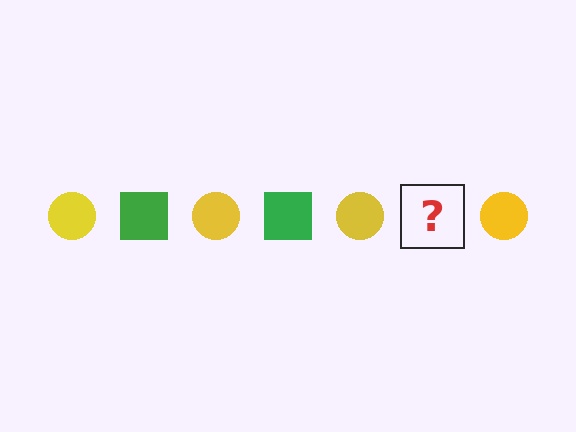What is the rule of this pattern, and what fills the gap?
The rule is that the pattern alternates between yellow circle and green square. The gap should be filled with a green square.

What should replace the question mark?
The question mark should be replaced with a green square.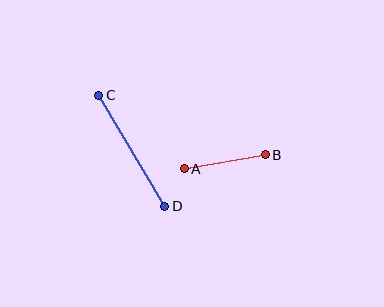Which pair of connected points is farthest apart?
Points C and D are farthest apart.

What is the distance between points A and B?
The distance is approximately 82 pixels.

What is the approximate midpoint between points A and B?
The midpoint is at approximately (225, 162) pixels.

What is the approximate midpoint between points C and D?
The midpoint is at approximately (132, 151) pixels.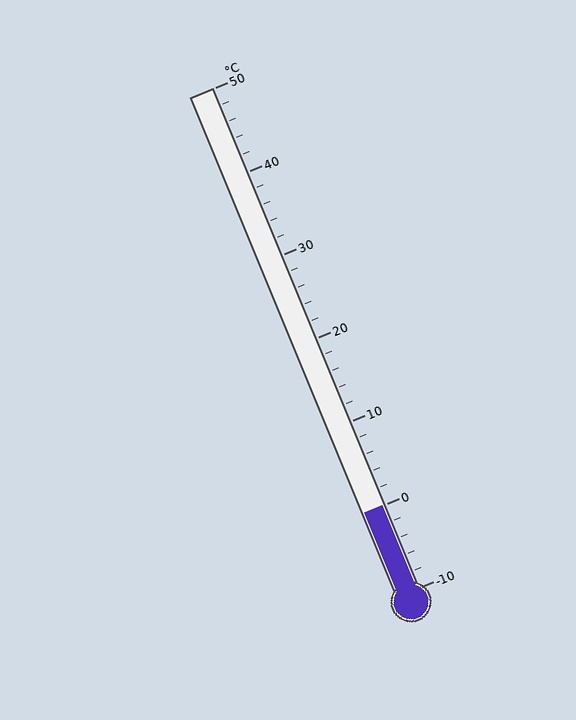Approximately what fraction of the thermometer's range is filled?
The thermometer is filled to approximately 15% of its range.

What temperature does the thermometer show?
The thermometer shows approximately 0°C.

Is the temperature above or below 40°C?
The temperature is below 40°C.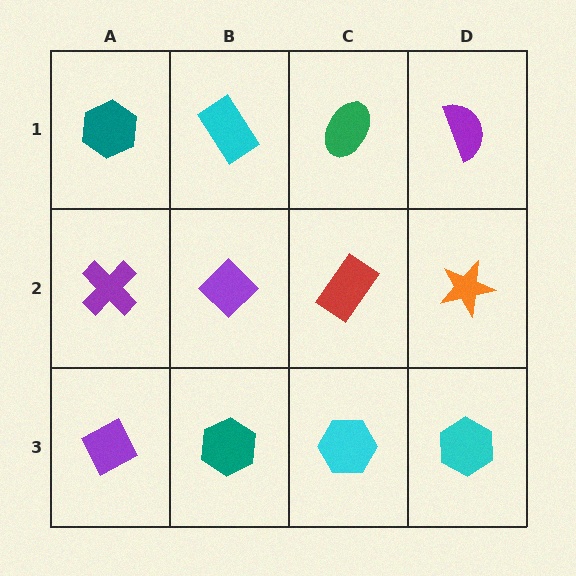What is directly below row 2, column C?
A cyan hexagon.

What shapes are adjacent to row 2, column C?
A green ellipse (row 1, column C), a cyan hexagon (row 3, column C), a purple diamond (row 2, column B), an orange star (row 2, column D).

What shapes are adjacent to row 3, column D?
An orange star (row 2, column D), a cyan hexagon (row 3, column C).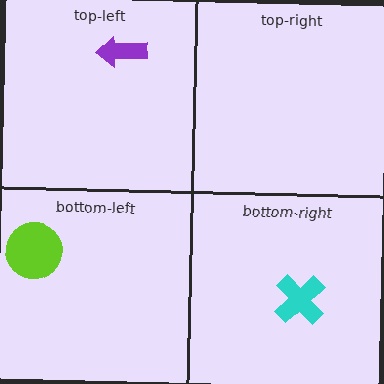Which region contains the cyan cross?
The bottom-right region.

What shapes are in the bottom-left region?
The lime circle.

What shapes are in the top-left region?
The purple arrow.